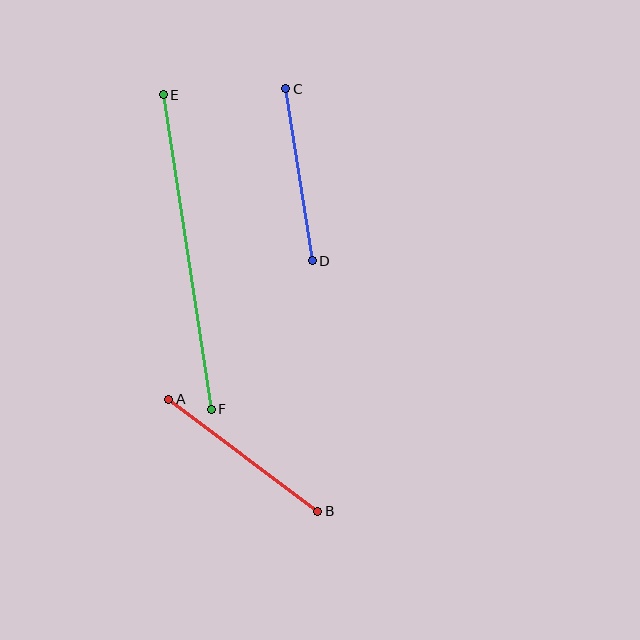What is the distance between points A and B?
The distance is approximately 186 pixels.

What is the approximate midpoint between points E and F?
The midpoint is at approximately (187, 252) pixels.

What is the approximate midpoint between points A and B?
The midpoint is at approximately (243, 455) pixels.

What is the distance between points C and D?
The distance is approximately 174 pixels.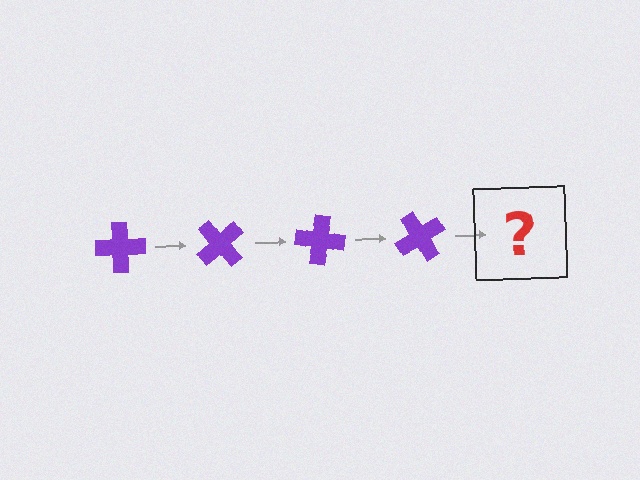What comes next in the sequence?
The next element should be a purple cross rotated 200 degrees.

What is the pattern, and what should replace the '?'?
The pattern is that the cross rotates 50 degrees each step. The '?' should be a purple cross rotated 200 degrees.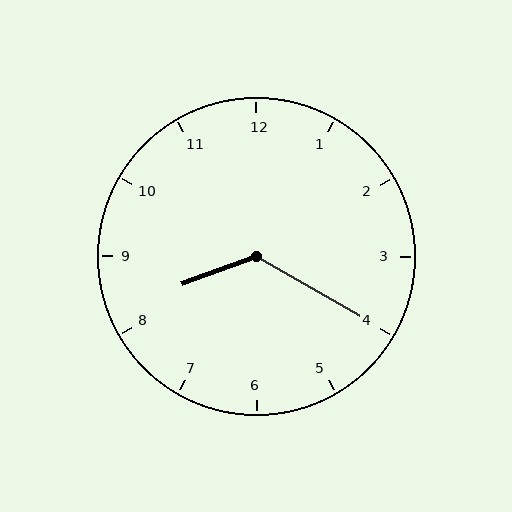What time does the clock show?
8:20.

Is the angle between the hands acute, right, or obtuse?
It is obtuse.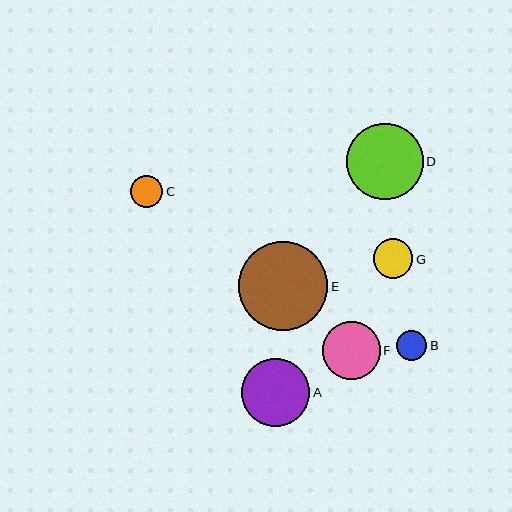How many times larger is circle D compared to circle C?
Circle D is approximately 2.3 times the size of circle C.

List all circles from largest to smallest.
From largest to smallest: E, D, A, F, G, C, B.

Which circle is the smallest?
Circle B is the smallest with a size of approximately 31 pixels.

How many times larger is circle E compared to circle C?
Circle E is approximately 2.7 times the size of circle C.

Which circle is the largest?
Circle E is the largest with a size of approximately 89 pixels.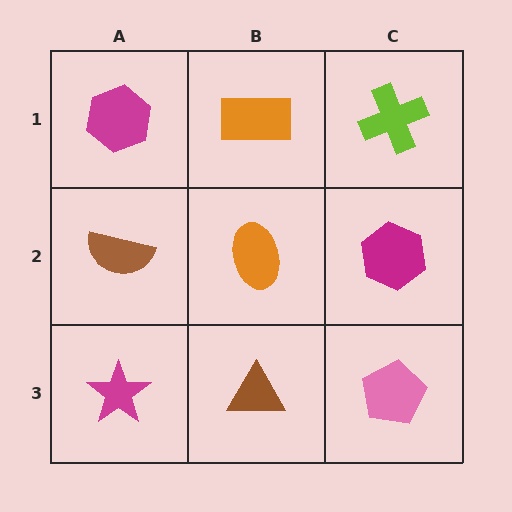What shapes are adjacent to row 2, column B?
An orange rectangle (row 1, column B), a brown triangle (row 3, column B), a brown semicircle (row 2, column A), a magenta hexagon (row 2, column C).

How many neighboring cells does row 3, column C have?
2.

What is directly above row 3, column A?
A brown semicircle.